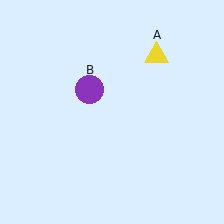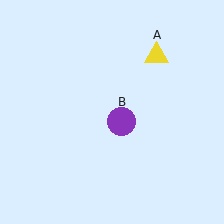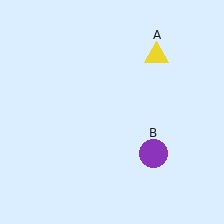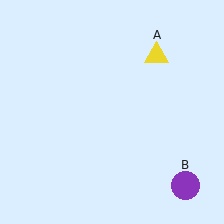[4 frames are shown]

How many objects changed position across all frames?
1 object changed position: purple circle (object B).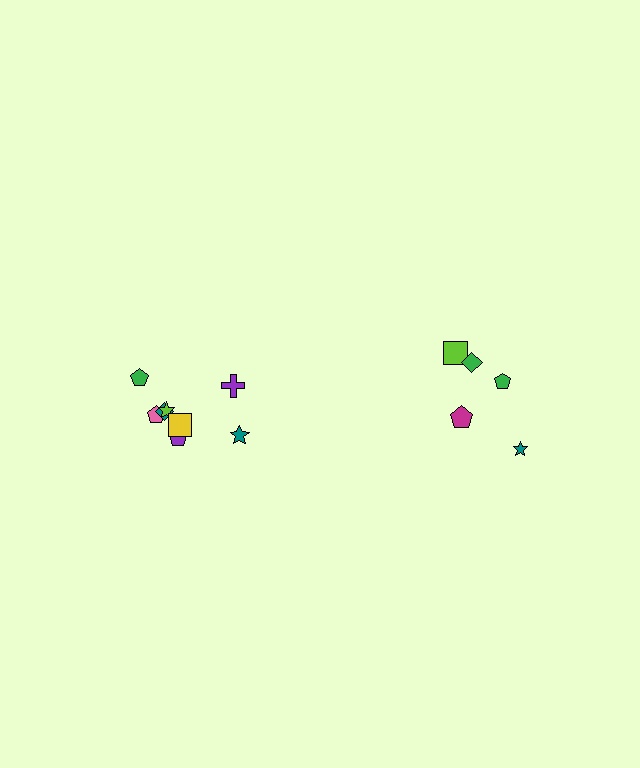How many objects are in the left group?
There are 8 objects.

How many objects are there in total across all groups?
There are 13 objects.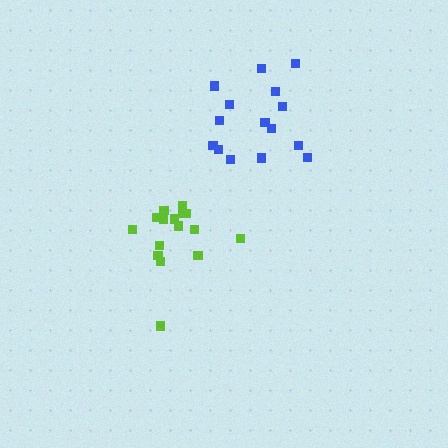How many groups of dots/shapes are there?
There are 2 groups.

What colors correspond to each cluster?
The clusters are colored: blue, lime.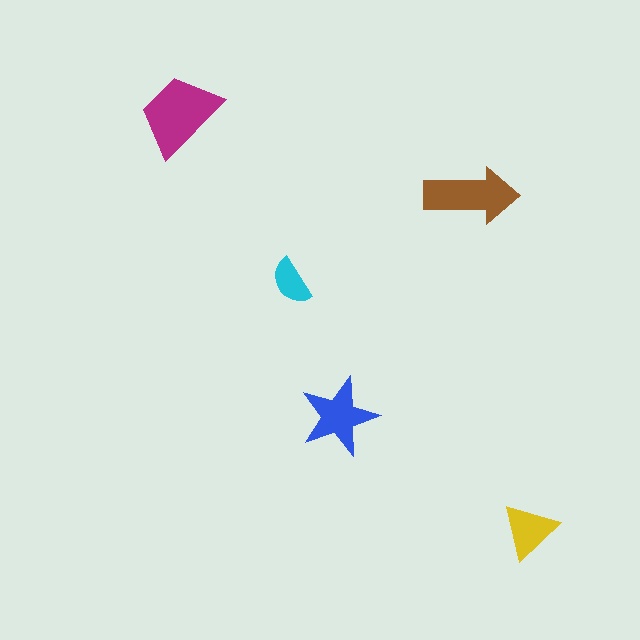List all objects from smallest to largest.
The cyan semicircle, the yellow triangle, the blue star, the brown arrow, the magenta trapezoid.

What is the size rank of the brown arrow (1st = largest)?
2nd.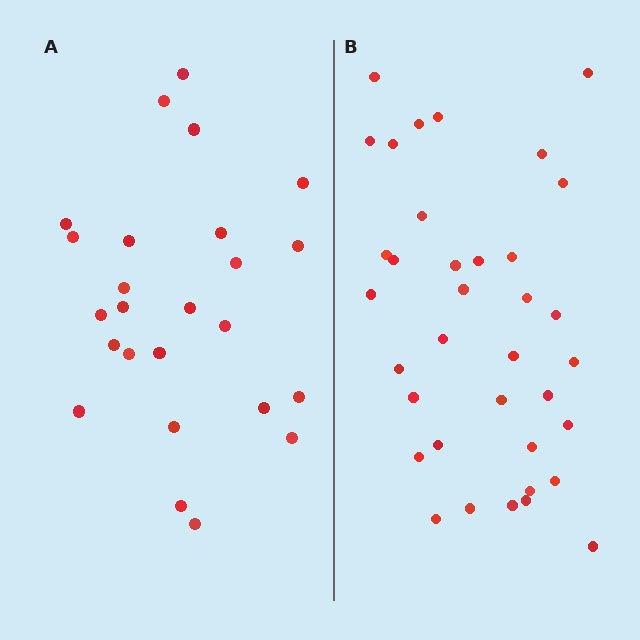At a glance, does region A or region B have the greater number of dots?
Region B (the right region) has more dots.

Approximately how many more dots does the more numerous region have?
Region B has roughly 12 or so more dots than region A.